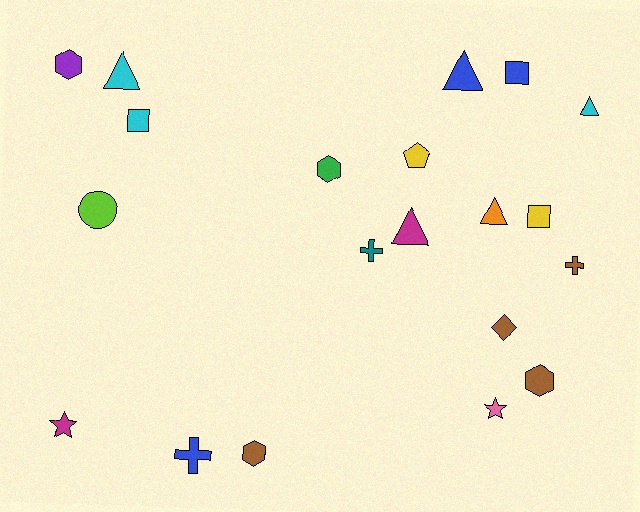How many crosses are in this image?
There are 3 crosses.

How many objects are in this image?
There are 20 objects.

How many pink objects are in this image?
There is 1 pink object.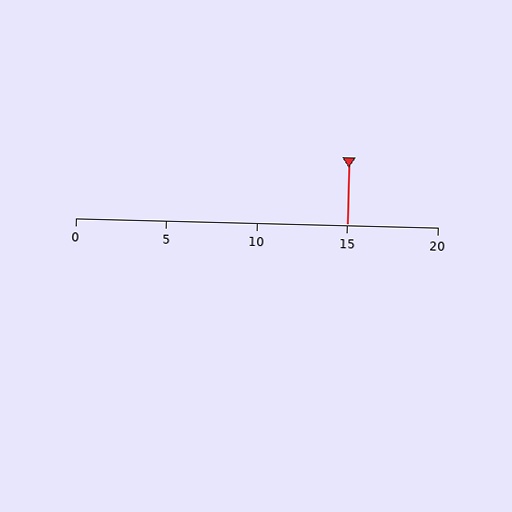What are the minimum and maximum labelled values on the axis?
The axis runs from 0 to 20.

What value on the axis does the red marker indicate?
The marker indicates approximately 15.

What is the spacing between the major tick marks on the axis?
The major ticks are spaced 5 apart.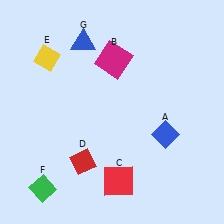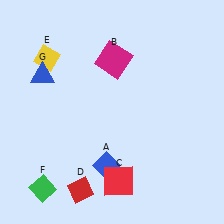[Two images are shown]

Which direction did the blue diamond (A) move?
The blue diamond (A) moved left.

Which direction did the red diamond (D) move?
The red diamond (D) moved down.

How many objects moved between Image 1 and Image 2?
3 objects moved between the two images.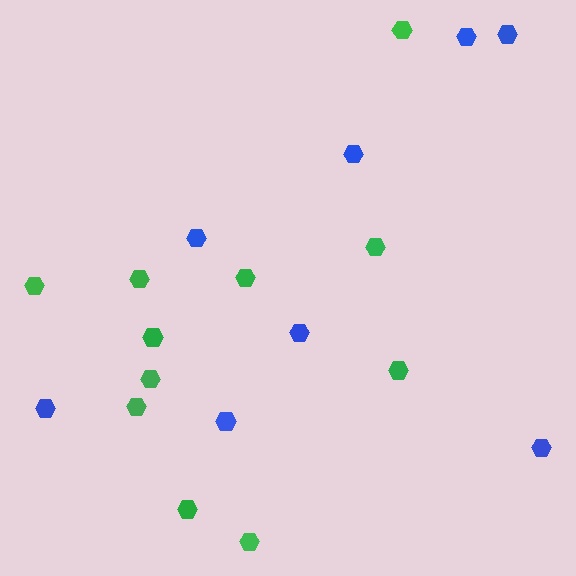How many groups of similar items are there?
There are 2 groups: one group of blue hexagons (8) and one group of green hexagons (11).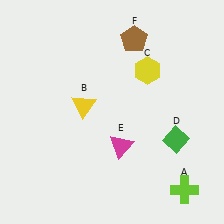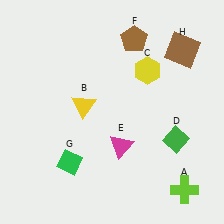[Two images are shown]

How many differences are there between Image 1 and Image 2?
There are 2 differences between the two images.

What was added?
A green diamond (G), a brown square (H) were added in Image 2.